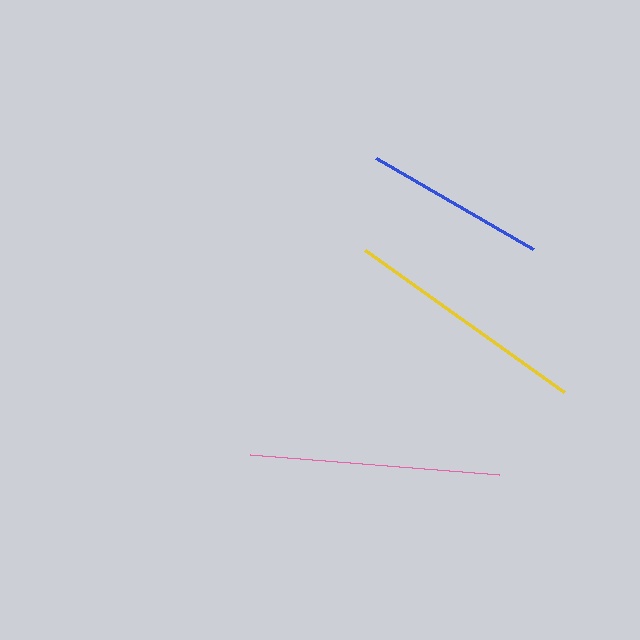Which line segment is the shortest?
The blue line is the shortest at approximately 181 pixels.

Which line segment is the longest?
The pink line is the longest at approximately 250 pixels.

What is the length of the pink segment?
The pink segment is approximately 250 pixels long.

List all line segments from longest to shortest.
From longest to shortest: pink, yellow, blue.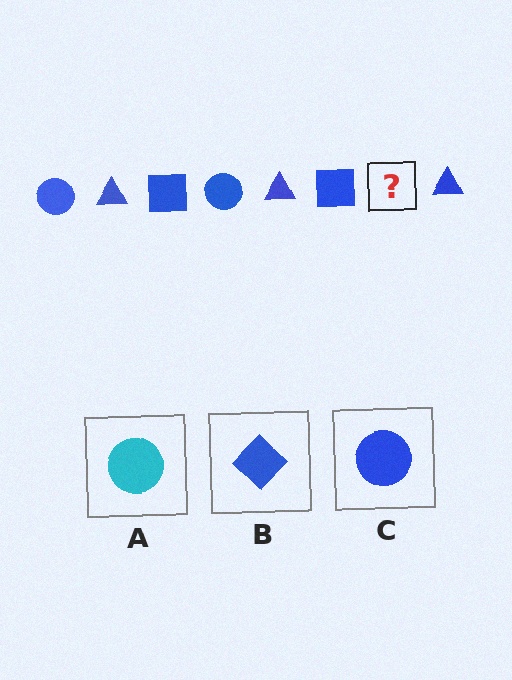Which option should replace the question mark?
Option C.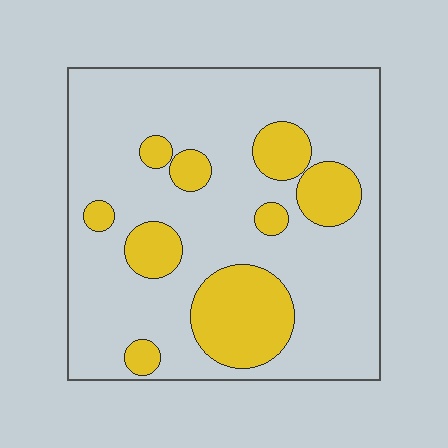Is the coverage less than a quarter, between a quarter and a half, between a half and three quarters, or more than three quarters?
Less than a quarter.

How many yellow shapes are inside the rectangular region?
9.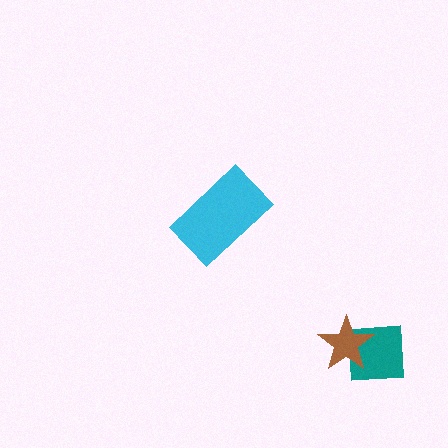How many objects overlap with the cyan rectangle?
0 objects overlap with the cyan rectangle.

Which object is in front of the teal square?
The brown star is in front of the teal square.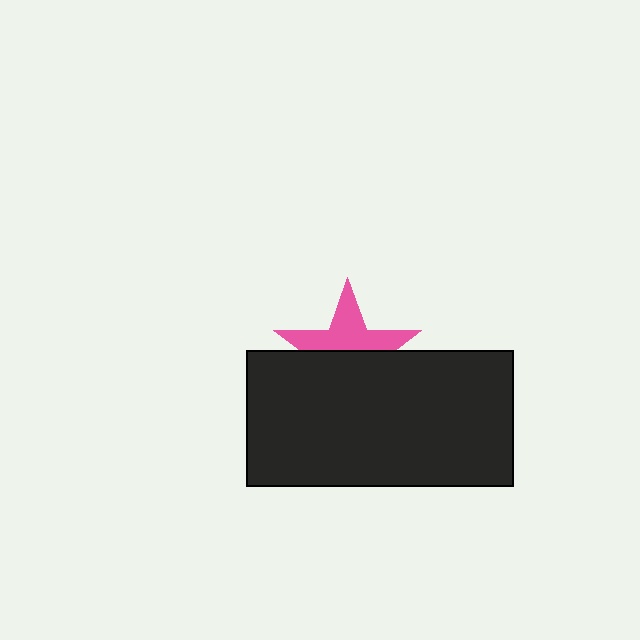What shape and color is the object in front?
The object in front is a black rectangle.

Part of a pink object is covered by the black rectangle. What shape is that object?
It is a star.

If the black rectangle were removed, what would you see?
You would see the complete pink star.